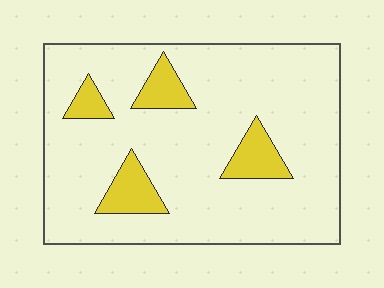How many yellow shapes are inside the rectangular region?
4.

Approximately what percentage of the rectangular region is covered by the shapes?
Approximately 15%.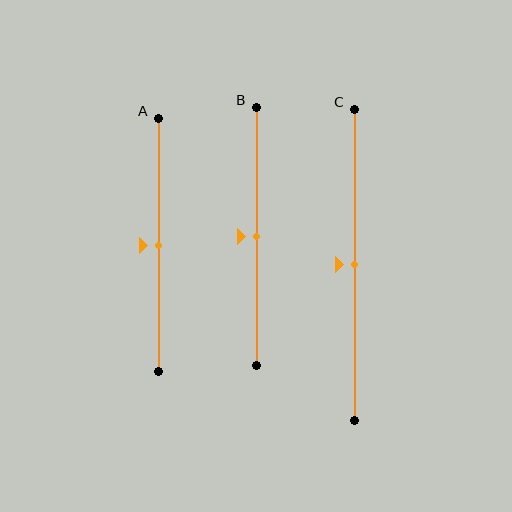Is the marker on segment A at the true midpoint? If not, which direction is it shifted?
Yes, the marker on segment A is at the true midpoint.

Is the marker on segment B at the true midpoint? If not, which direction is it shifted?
Yes, the marker on segment B is at the true midpoint.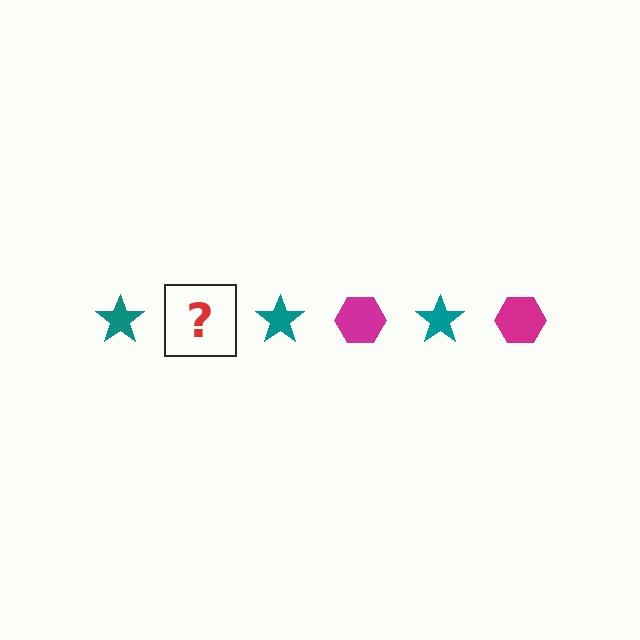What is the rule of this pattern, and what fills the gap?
The rule is that the pattern alternates between teal star and magenta hexagon. The gap should be filled with a magenta hexagon.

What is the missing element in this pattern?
The missing element is a magenta hexagon.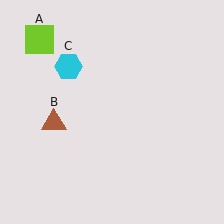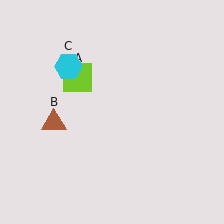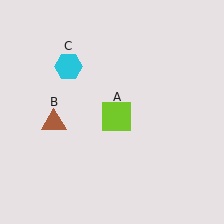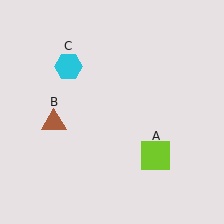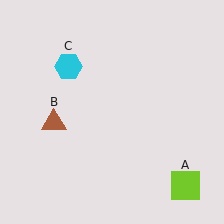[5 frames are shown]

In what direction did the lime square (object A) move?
The lime square (object A) moved down and to the right.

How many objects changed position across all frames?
1 object changed position: lime square (object A).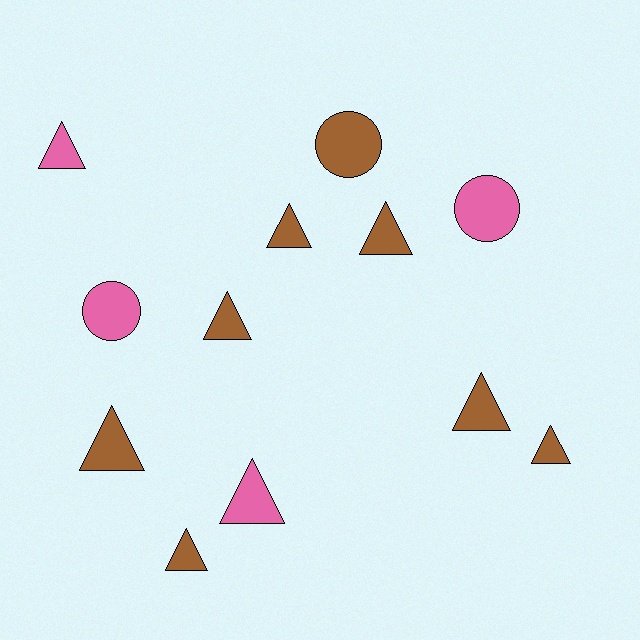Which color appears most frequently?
Brown, with 8 objects.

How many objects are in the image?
There are 12 objects.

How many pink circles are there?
There are 2 pink circles.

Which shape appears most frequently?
Triangle, with 9 objects.